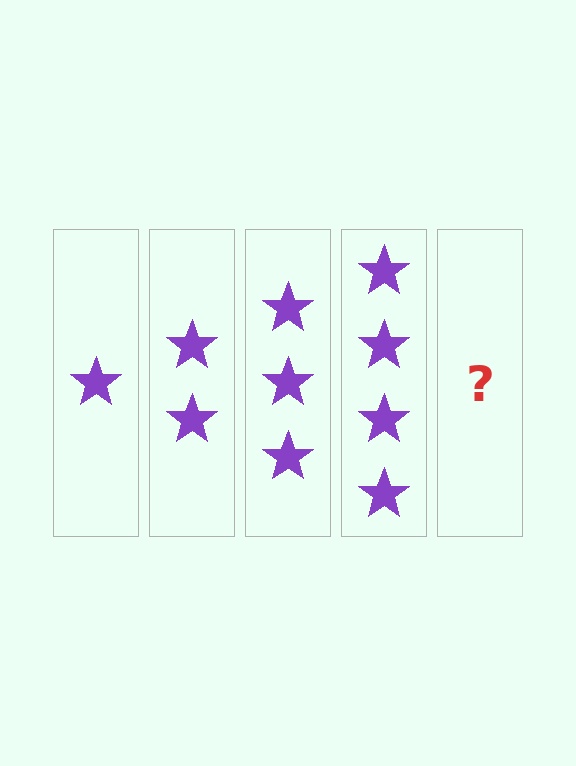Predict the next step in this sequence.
The next step is 5 stars.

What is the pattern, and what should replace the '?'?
The pattern is that each step adds one more star. The '?' should be 5 stars.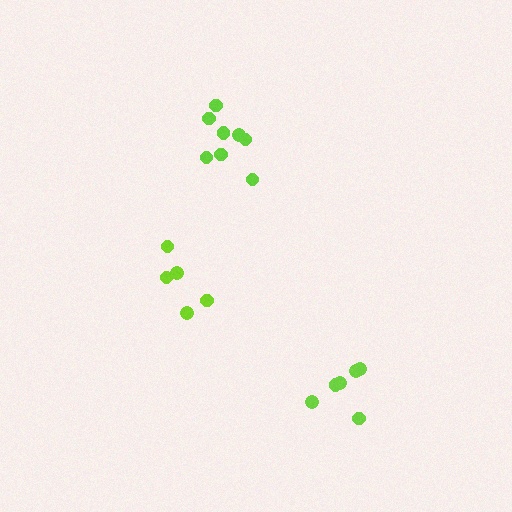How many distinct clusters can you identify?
There are 3 distinct clusters.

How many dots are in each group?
Group 1: 5 dots, Group 2: 8 dots, Group 3: 6 dots (19 total).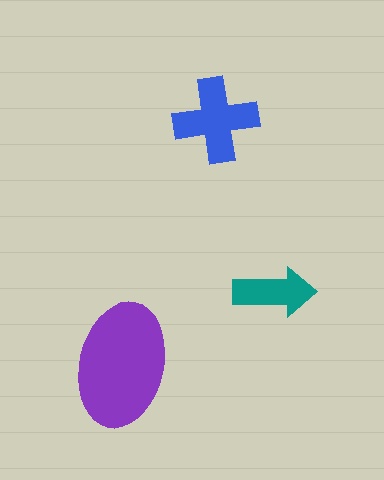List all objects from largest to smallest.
The purple ellipse, the blue cross, the teal arrow.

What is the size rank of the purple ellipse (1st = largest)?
1st.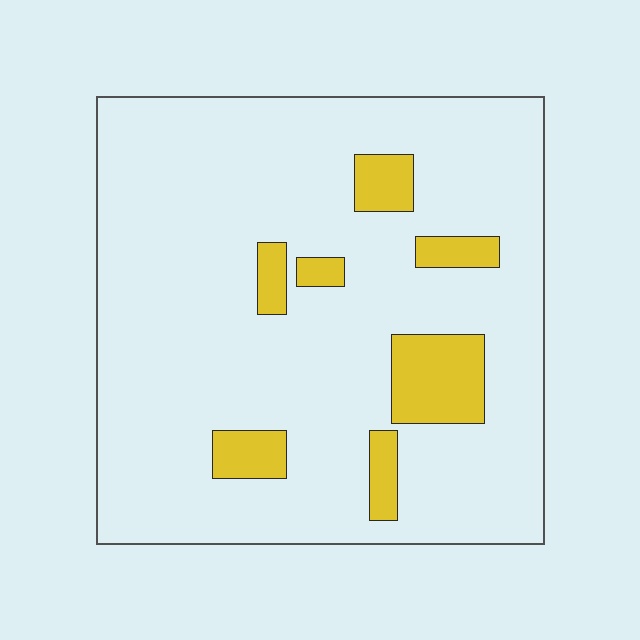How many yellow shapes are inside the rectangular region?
7.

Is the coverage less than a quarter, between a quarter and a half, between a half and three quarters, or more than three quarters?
Less than a quarter.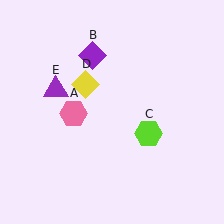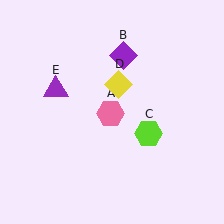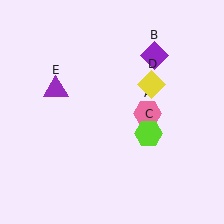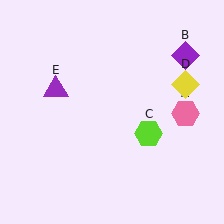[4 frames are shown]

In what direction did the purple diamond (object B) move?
The purple diamond (object B) moved right.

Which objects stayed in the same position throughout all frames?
Lime hexagon (object C) and purple triangle (object E) remained stationary.